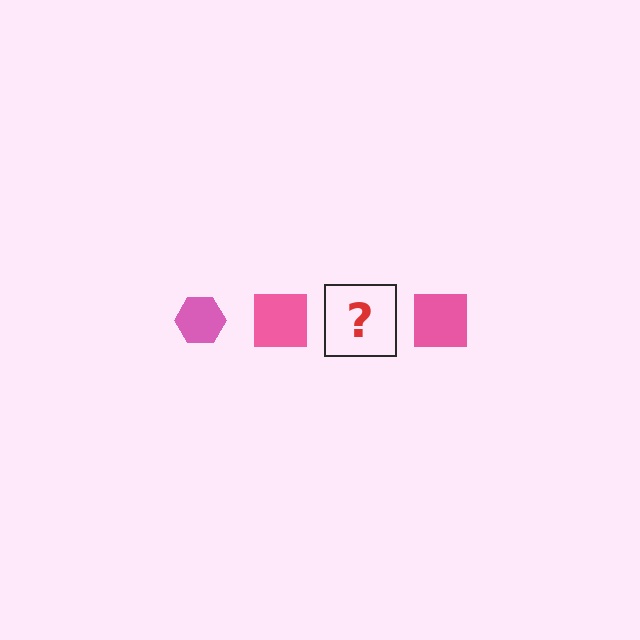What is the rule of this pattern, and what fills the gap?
The rule is that the pattern cycles through hexagon, square shapes in pink. The gap should be filled with a pink hexagon.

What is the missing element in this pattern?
The missing element is a pink hexagon.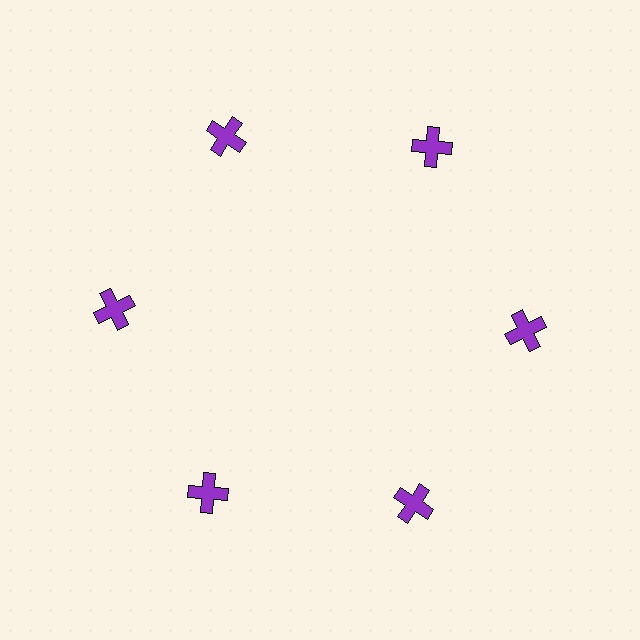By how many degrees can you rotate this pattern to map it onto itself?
The pattern maps onto itself every 60 degrees of rotation.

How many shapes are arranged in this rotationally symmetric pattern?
There are 6 shapes, arranged in 6 groups of 1.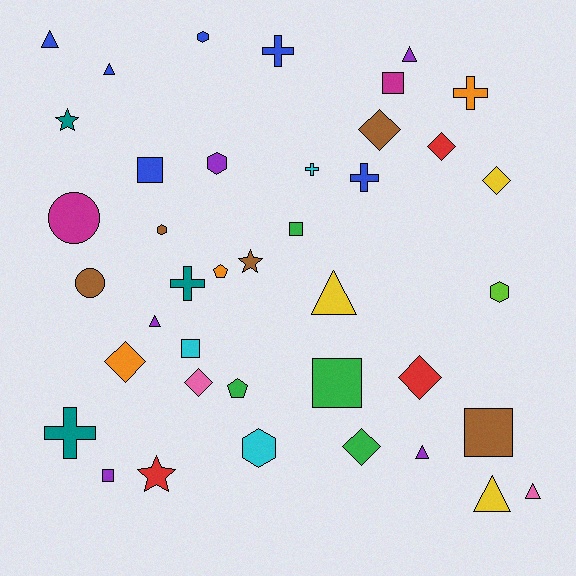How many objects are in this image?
There are 40 objects.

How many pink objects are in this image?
There are 2 pink objects.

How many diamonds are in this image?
There are 7 diamonds.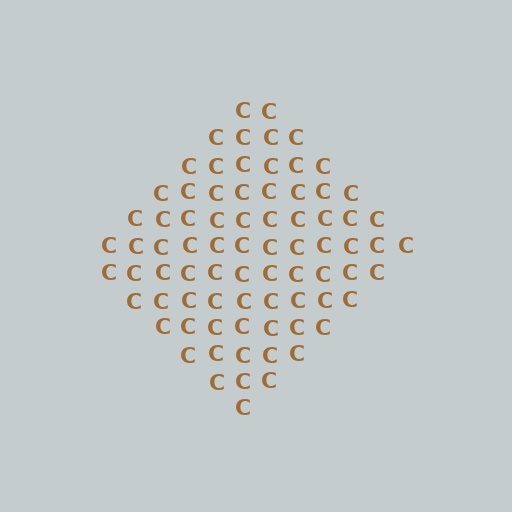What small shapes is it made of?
It is made of small letter C's.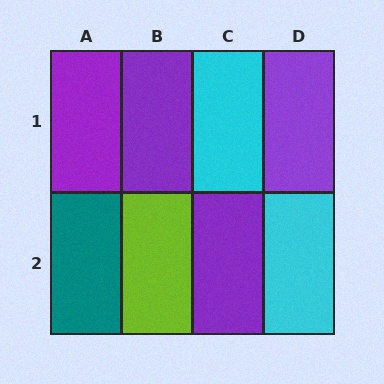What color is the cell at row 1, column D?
Purple.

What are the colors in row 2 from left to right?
Teal, lime, purple, cyan.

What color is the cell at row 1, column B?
Purple.